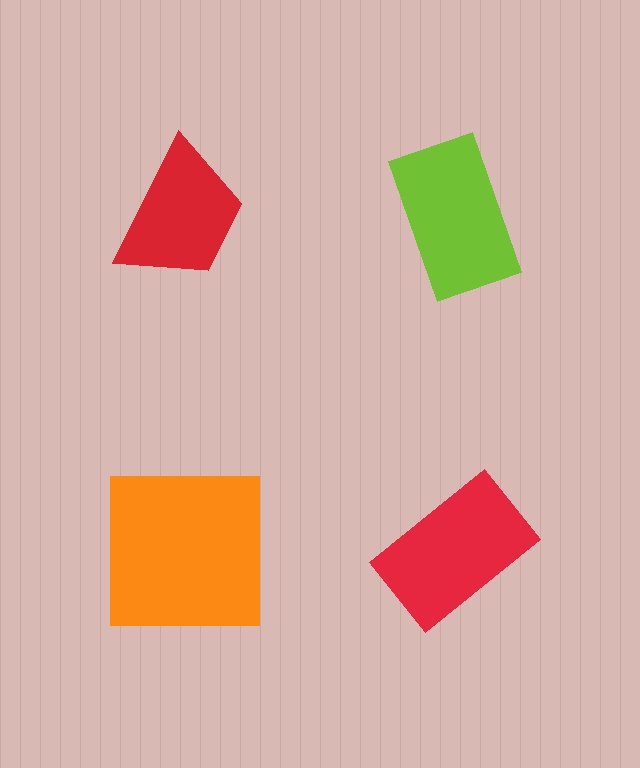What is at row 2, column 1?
An orange square.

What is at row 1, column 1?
A red trapezoid.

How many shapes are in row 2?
2 shapes.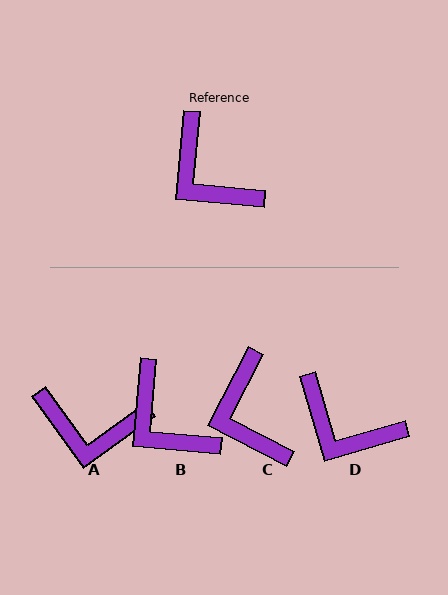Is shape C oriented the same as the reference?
No, it is off by about 23 degrees.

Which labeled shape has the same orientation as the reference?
B.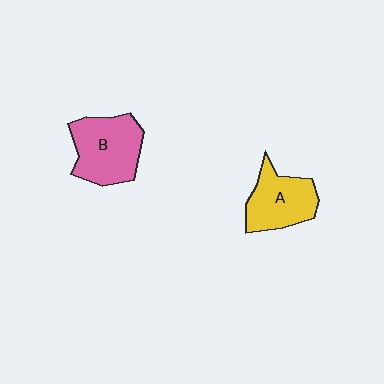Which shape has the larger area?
Shape B (pink).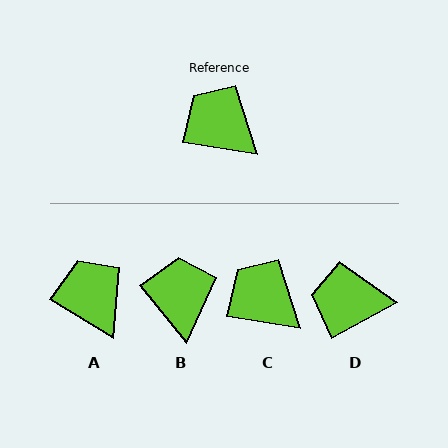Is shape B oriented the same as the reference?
No, it is off by about 42 degrees.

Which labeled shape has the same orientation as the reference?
C.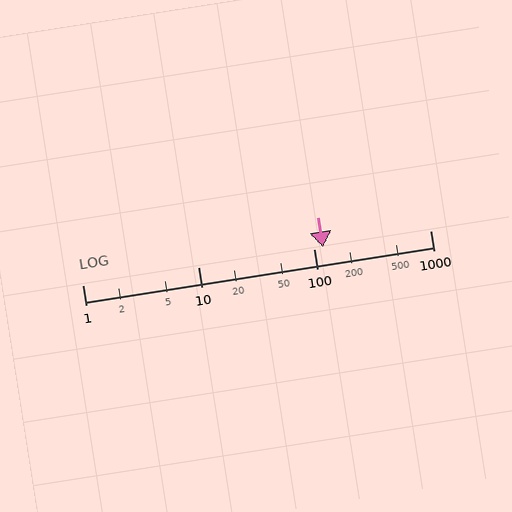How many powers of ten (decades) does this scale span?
The scale spans 3 decades, from 1 to 1000.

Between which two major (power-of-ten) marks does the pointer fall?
The pointer is between 100 and 1000.